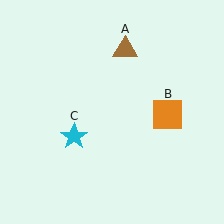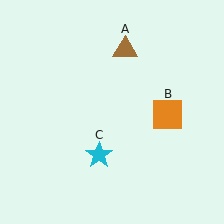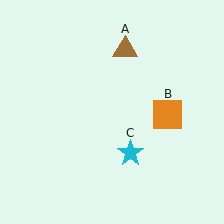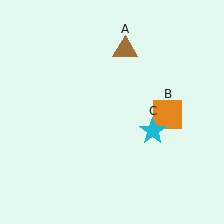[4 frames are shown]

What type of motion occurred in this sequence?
The cyan star (object C) rotated counterclockwise around the center of the scene.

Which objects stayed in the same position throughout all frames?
Brown triangle (object A) and orange square (object B) remained stationary.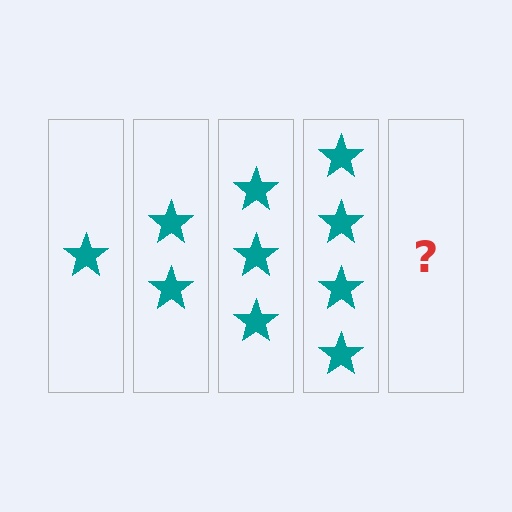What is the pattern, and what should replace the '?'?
The pattern is that each step adds one more star. The '?' should be 5 stars.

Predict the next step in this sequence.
The next step is 5 stars.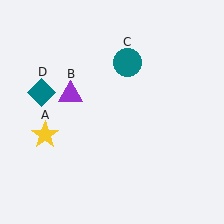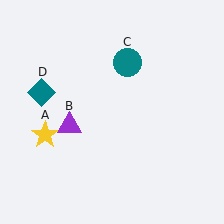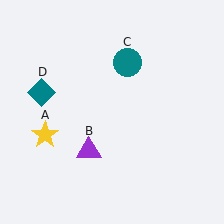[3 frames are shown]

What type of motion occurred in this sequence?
The purple triangle (object B) rotated counterclockwise around the center of the scene.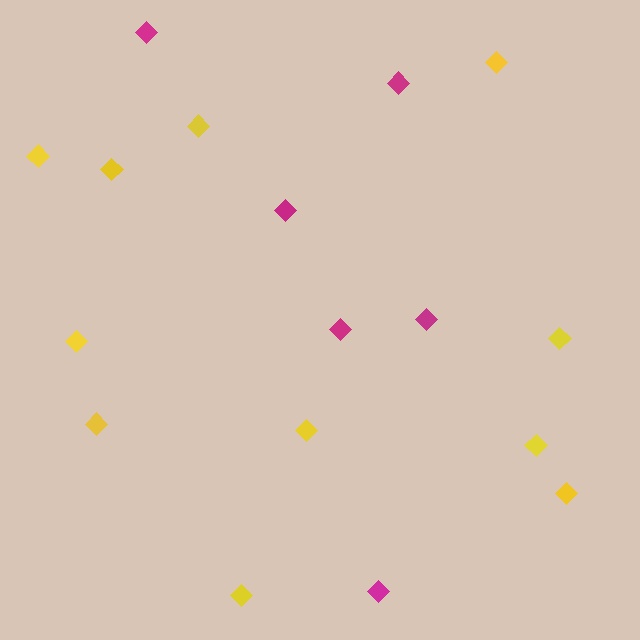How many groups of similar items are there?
There are 2 groups: one group of magenta diamonds (6) and one group of yellow diamonds (11).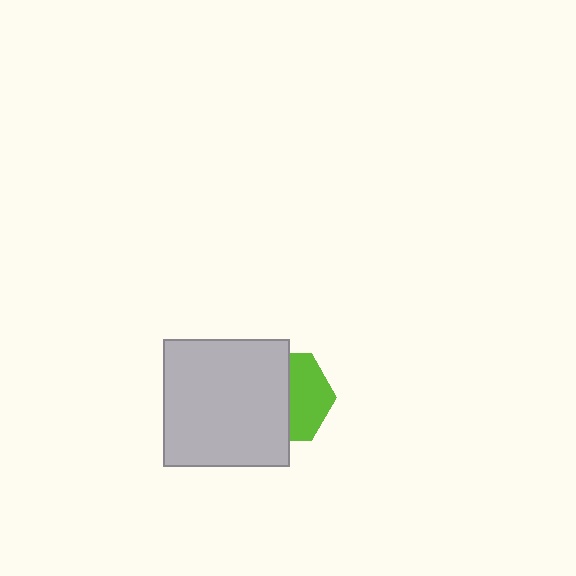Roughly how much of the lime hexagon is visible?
About half of it is visible (roughly 45%).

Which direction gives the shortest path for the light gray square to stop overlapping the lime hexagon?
Moving left gives the shortest separation.